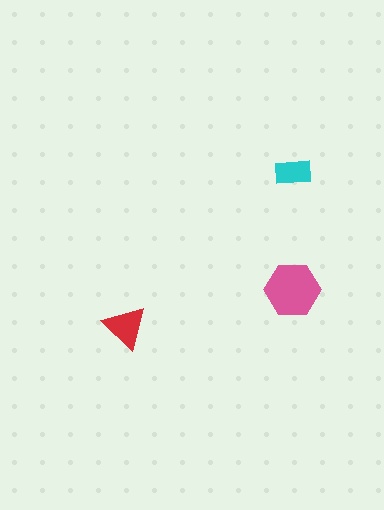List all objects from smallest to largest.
The cyan rectangle, the red triangle, the pink hexagon.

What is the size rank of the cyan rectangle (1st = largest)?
3rd.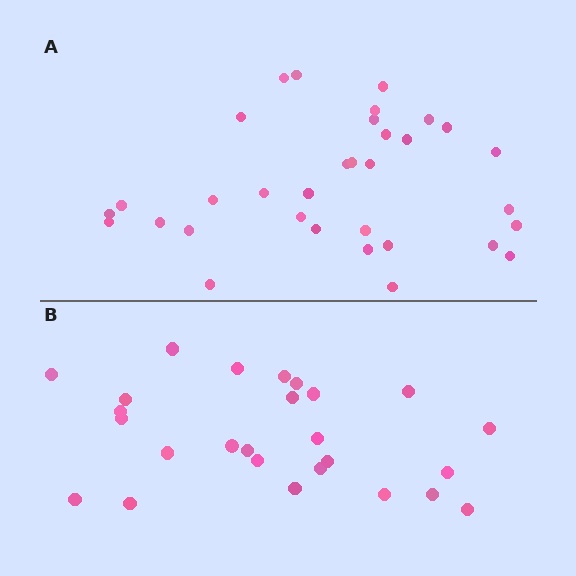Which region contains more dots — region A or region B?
Region A (the top region) has more dots.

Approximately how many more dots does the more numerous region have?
Region A has roughly 8 or so more dots than region B.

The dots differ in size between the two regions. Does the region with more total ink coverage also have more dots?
No. Region B has more total ink coverage because its dots are larger, but region A actually contains more individual dots. Total area can be misleading — the number of items is what matters here.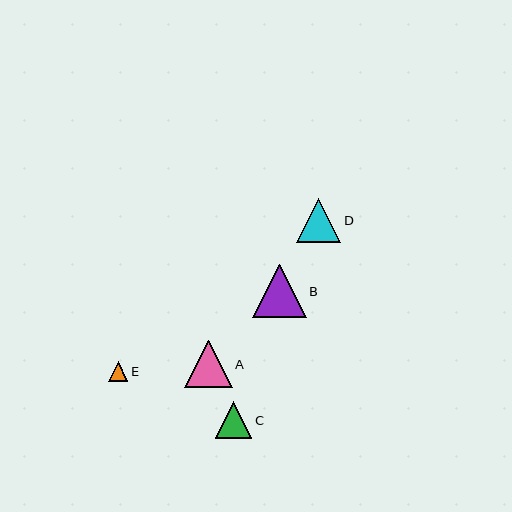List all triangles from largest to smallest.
From largest to smallest: B, A, D, C, E.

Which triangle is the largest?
Triangle B is the largest with a size of approximately 54 pixels.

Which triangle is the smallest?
Triangle E is the smallest with a size of approximately 19 pixels.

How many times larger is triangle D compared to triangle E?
Triangle D is approximately 2.3 times the size of triangle E.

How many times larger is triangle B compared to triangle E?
Triangle B is approximately 2.8 times the size of triangle E.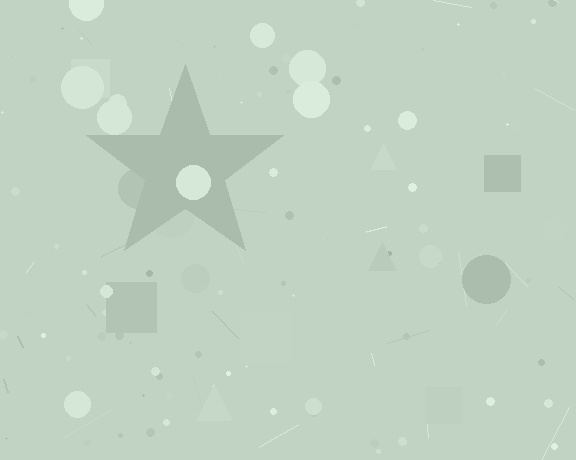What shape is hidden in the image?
A star is hidden in the image.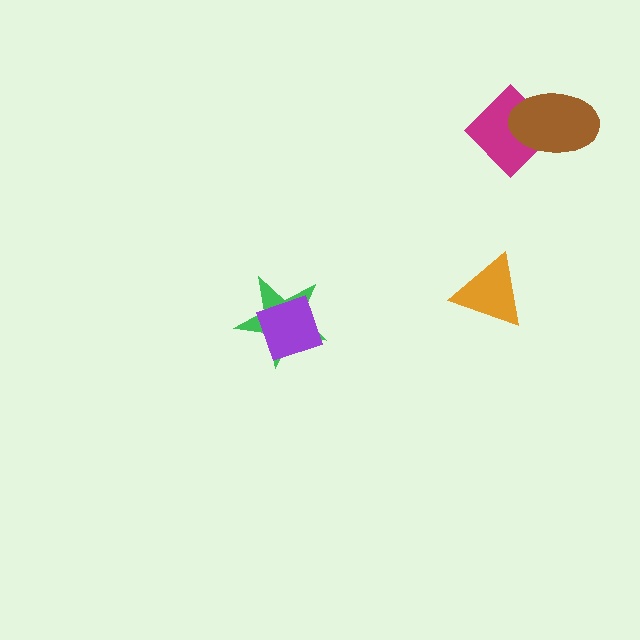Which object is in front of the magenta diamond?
The brown ellipse is in front of the magenta diamond.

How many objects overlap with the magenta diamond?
1 object overlaps with the magenta diamond.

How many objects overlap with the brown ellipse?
1 object overlaps with the brown ellipse.